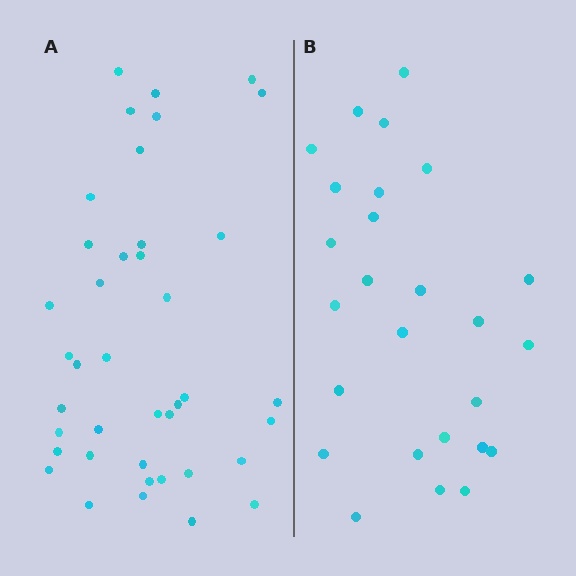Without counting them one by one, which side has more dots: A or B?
Region A (the left region) has more dots.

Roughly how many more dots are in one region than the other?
Region A has approximately 15 more dots than region B.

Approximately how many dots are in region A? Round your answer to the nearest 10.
About 40 dots.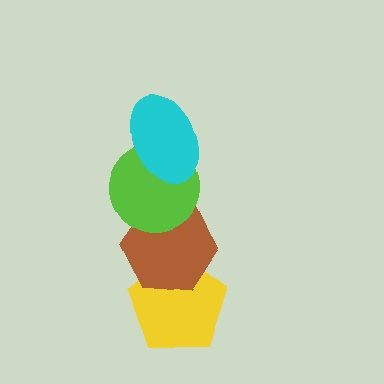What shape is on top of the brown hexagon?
The lime circle is on top of the brown hexagon.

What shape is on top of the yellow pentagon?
The brown hexagon is on top of the yellow pentagon.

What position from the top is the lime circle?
The lime circle is 2nd from the top.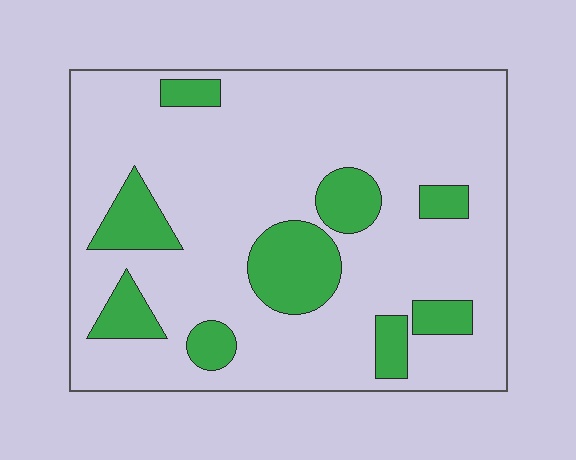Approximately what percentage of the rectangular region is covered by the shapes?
Approximately 20%.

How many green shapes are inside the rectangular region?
9.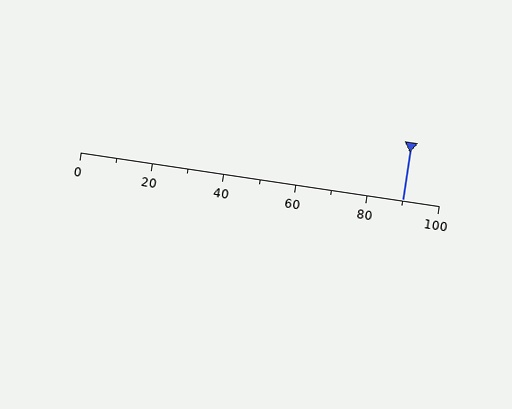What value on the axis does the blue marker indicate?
The marker indicates approximately 90.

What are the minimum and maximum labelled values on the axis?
The axis runs from 0 to 100.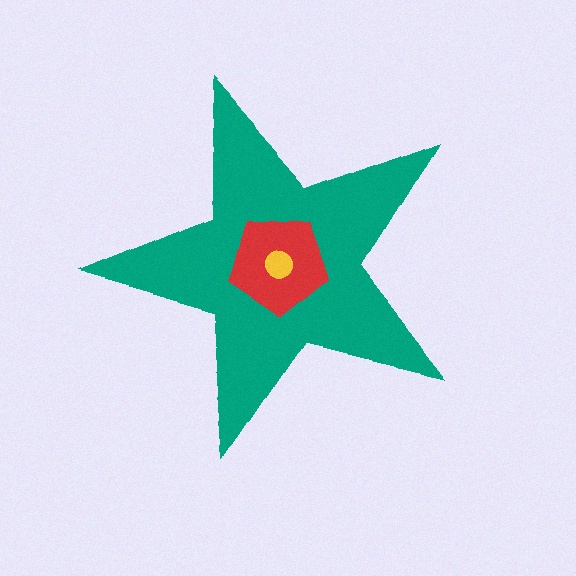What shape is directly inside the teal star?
The red pentagon.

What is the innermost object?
The yellow circle.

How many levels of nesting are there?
3.